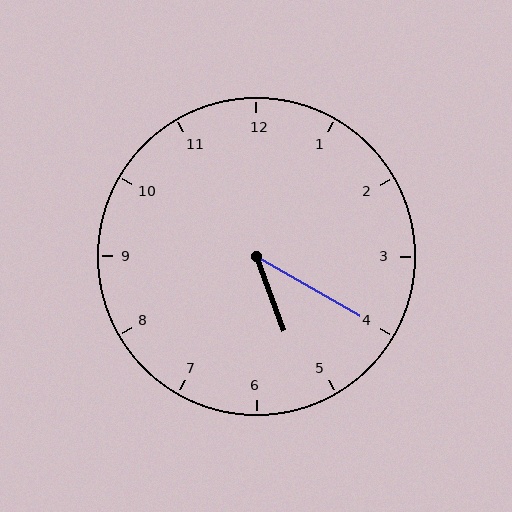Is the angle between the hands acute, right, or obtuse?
It is acute.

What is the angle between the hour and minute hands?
Approximately 40 degrees.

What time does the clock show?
5:20.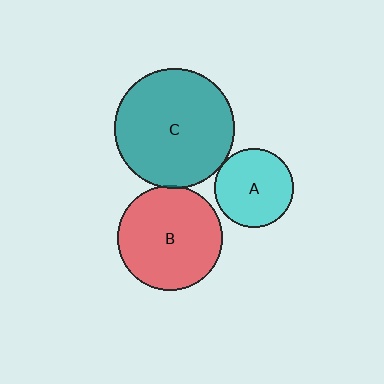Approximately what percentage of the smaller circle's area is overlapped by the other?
Approximately 5%.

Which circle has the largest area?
Circle C (teal).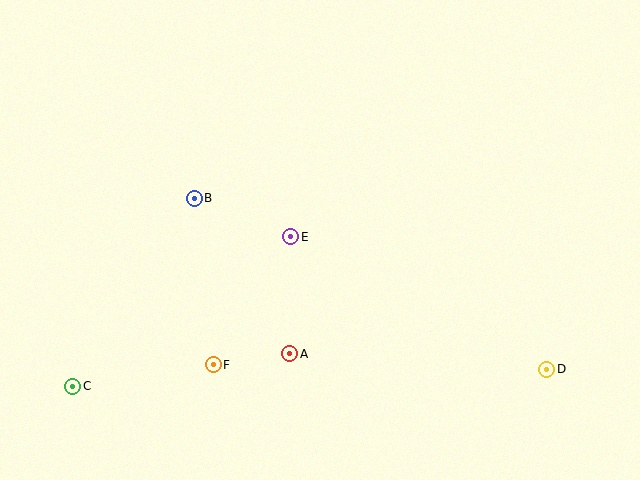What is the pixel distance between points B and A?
The distance between B and A is 182 pixels.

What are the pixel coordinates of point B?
Point B is at (194, 198).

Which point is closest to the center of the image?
Point E at (291, 237) is closest to the center.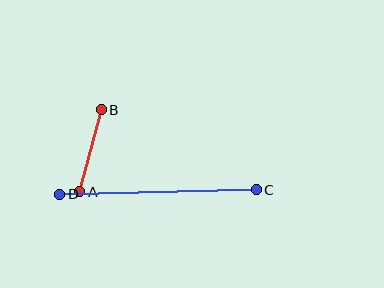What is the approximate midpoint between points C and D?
The midpoint is at approximately (158, 192) pixels.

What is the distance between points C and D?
The distance is approximately 197 pixels.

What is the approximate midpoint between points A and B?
The midpoint is at approximately (90, 151) pixels.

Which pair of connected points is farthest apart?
Points C and D are farthest apart.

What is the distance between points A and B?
The distance is approximately 85 pixels.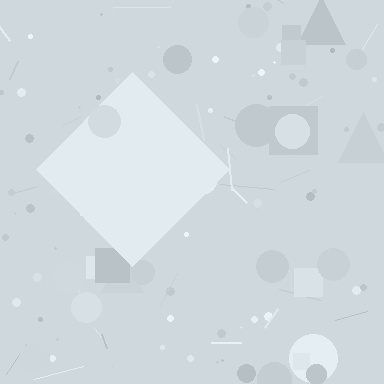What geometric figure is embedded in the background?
A diamond is embedded in the background.